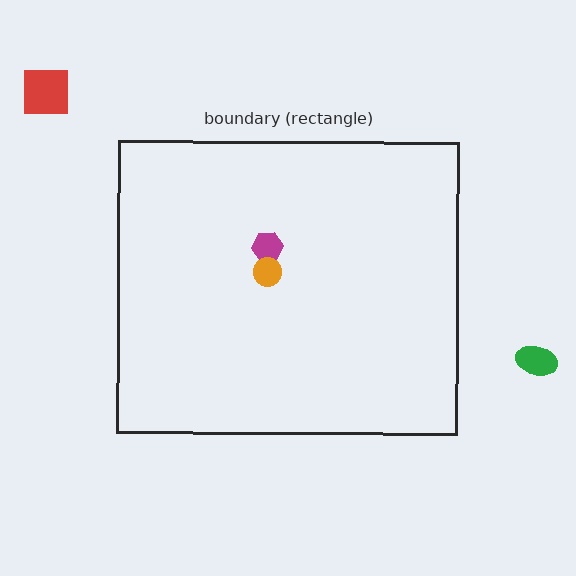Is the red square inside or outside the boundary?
Outside.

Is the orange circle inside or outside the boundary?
Inside.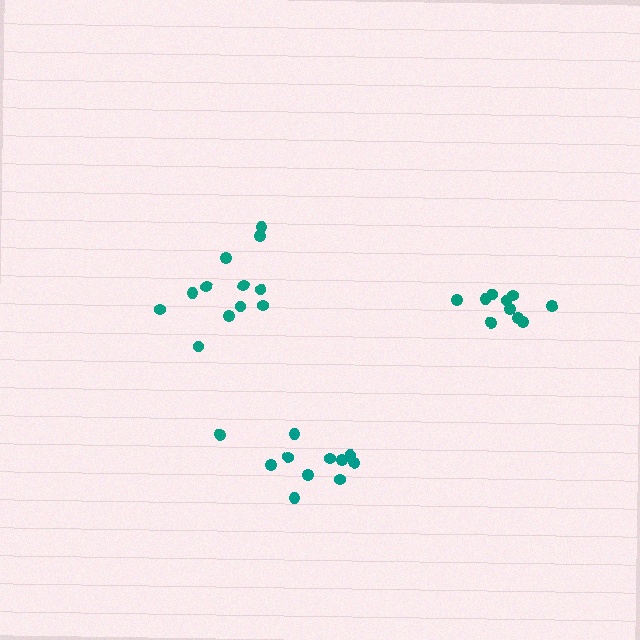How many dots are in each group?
Group 1: 10 dots, Group 2: 13 dots, Group 3: 10 dots (33 total).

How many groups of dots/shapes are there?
There are 3 groups.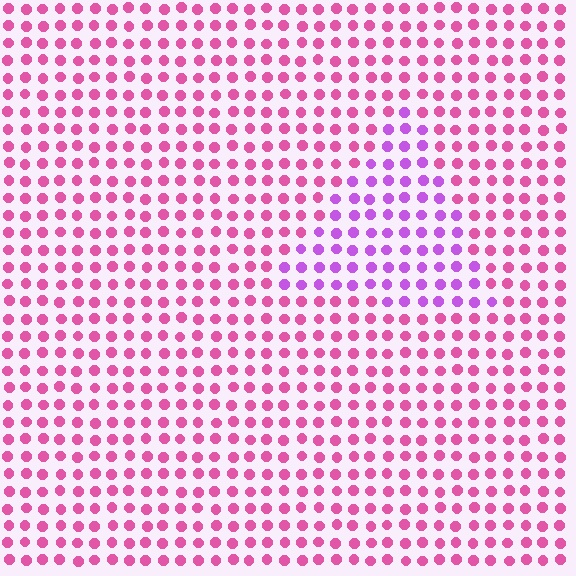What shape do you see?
I see a triangle.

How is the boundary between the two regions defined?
The boundary is defined purely by a slight shift in hue (about 39 degrees). Spacing, size, and orientation are identical on both sides.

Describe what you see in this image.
The image is filled with small pink elements in a uniform arrangement. A triangle-shaped region is visible where the elements are tinted to a slightly different hue, forming a subtle color boundary.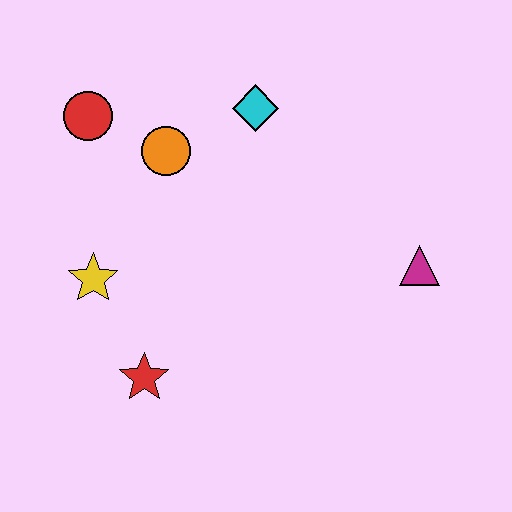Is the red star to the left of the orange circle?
Yes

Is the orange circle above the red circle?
No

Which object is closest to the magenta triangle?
The cyan diamond is closest to the magenta triangle.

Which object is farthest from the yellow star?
The magenta triangle is farthest from the yellow star.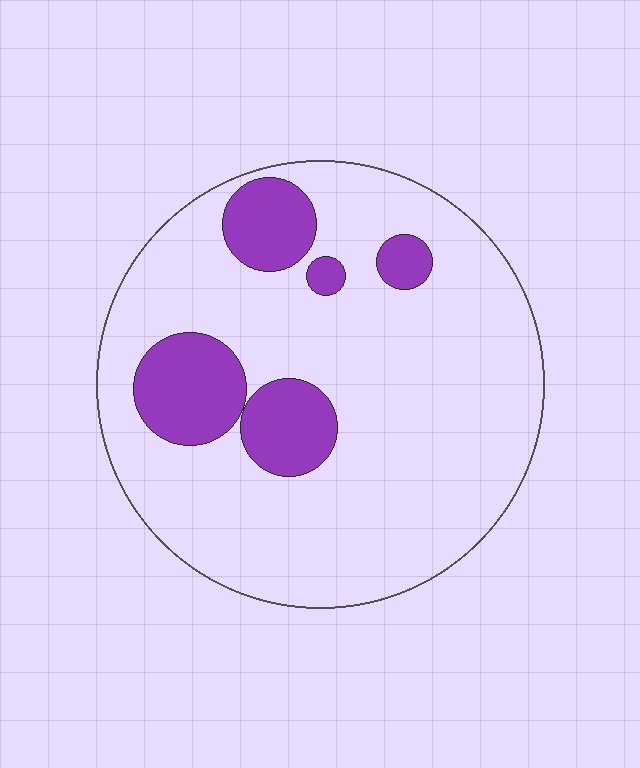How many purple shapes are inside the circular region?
5.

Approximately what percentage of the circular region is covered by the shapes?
Approximately 20%.